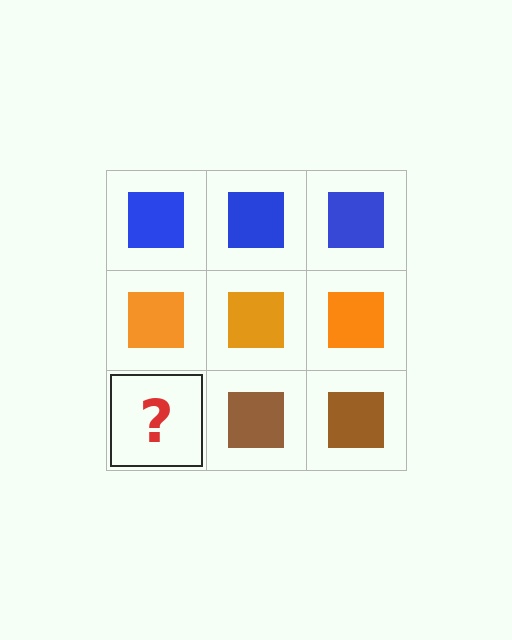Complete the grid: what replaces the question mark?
The question mark should be replaced with a brown square.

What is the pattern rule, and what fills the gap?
The rule is that each row has a consistent color. The gap should be filled with a brown square.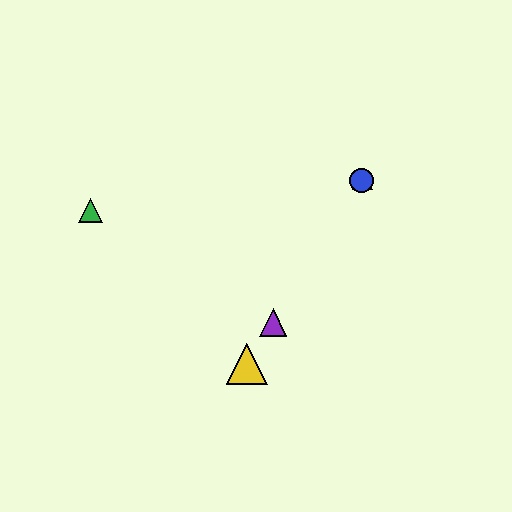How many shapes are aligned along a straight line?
4 shapes (the red triangle, the blue circle, the yellow triangle, the purple triangle) are aligned along a straight line.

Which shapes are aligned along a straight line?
The red triangle, the blue circle, the yellow triangle, the purple triangle are aligned along a straight line.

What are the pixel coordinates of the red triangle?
The red triangle is at (362, 179).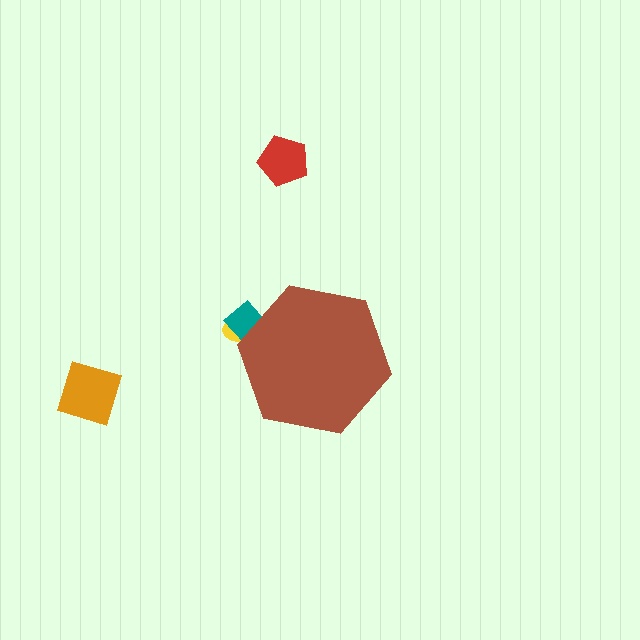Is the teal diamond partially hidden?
Yes, the teal diamond is partially hidden behind the brown hexagon.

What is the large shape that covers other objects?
A brown hexagon.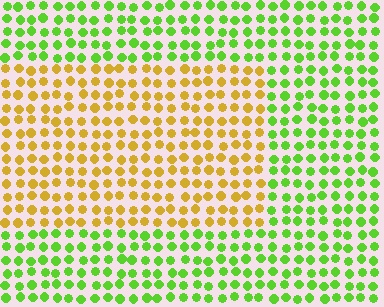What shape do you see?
I see a rectangle.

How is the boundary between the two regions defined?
The boundary is defined purely by a slight shift in hue (about 58 degrees). Spacing, size, and orientation are identical on both sides.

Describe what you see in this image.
The image is filled with small lime elements in a uniform arrangement. A rectangle-shaped region is visible where the elements are tinted to a slightly different hue, forming a subtle color boundary.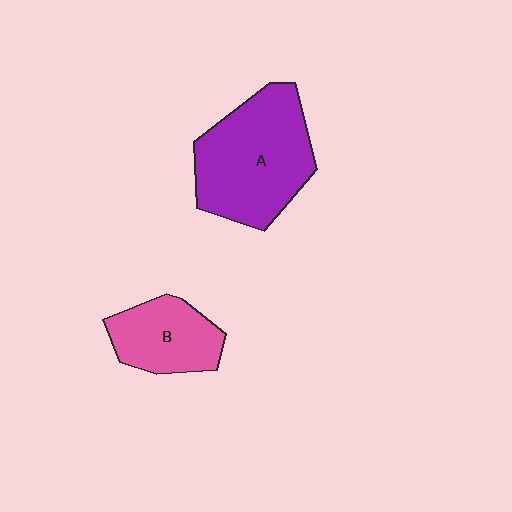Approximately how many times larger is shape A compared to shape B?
Approximately 1.8 times.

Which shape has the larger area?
Shape A (purple).